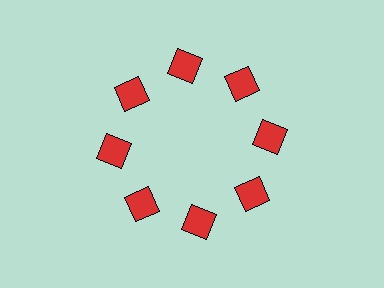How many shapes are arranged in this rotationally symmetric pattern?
There are 8 shapes, arranged in 8 groups of 1.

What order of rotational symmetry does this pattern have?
This pattern has 8-fold rotational symmetry.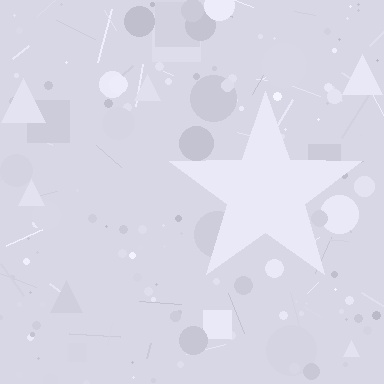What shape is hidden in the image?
A star is hidden in the image.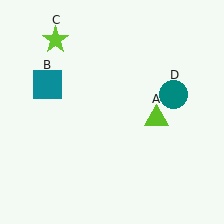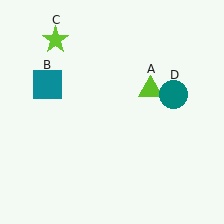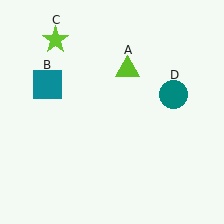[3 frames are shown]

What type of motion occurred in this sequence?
The lime triangle (object A) rotated counterclockwise around the center of the scene.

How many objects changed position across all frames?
1 object changed position: lime triangle (object A).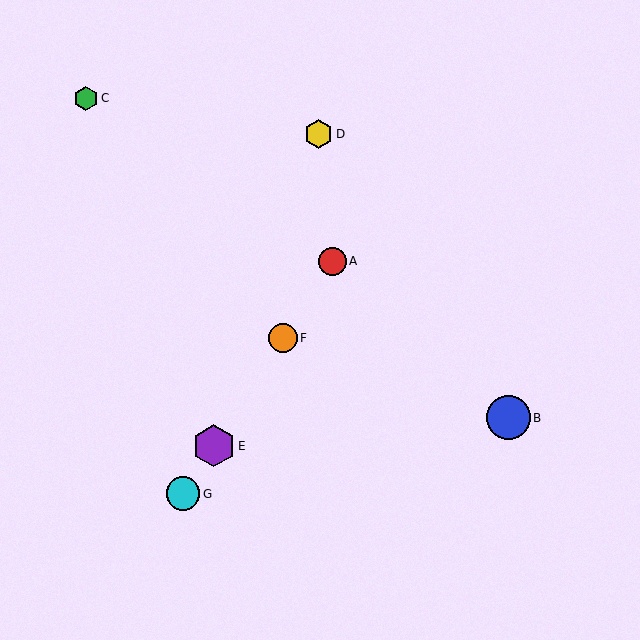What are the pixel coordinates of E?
Object E is at (214, 446).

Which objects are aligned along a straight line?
Objects A, E, F, G are aligned along a straight line.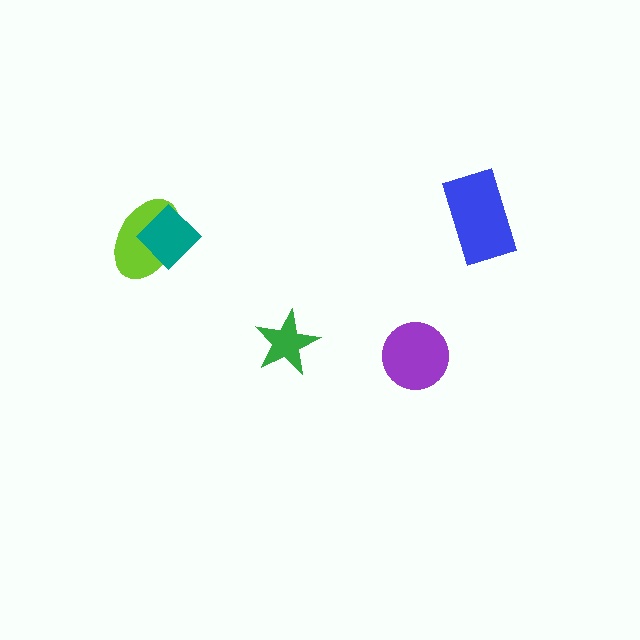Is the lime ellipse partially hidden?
Yes, it is partially covered by another shape.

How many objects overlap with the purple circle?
0 objects overlap with the purple circle.